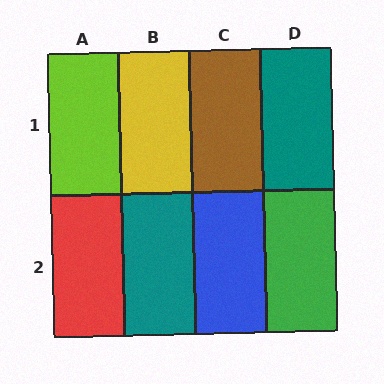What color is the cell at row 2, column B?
Teal.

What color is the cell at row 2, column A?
Red.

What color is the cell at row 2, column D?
Green.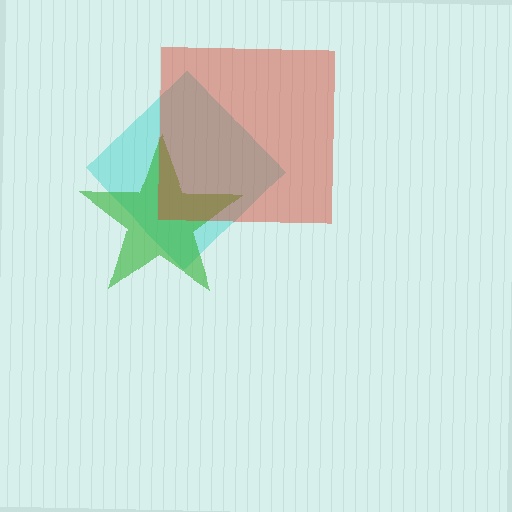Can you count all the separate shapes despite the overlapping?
Yes, there are 3 separate shapes.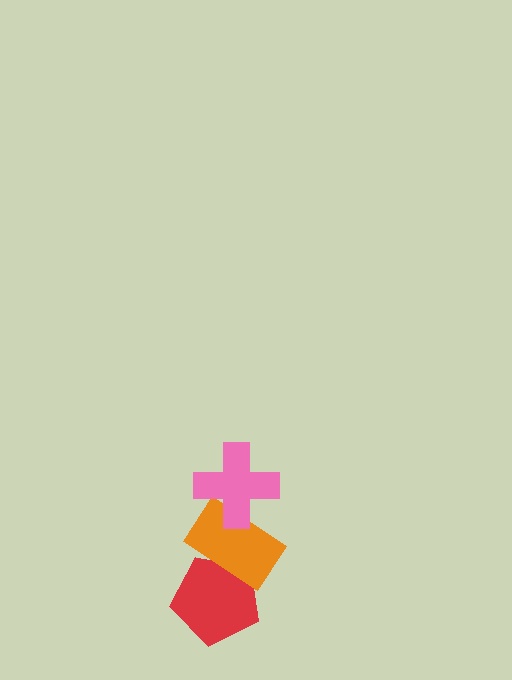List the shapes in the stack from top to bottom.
From top to bottom: the pink cross, the orange rectangle, the red pentagon.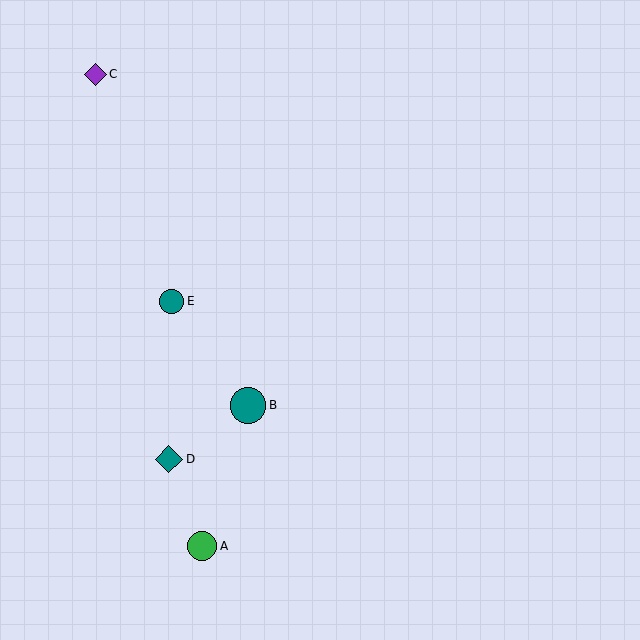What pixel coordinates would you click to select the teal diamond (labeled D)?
Click at (169, 459) to select the teal diamond D.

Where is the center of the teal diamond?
The center of the teal diamond is at (169, 459).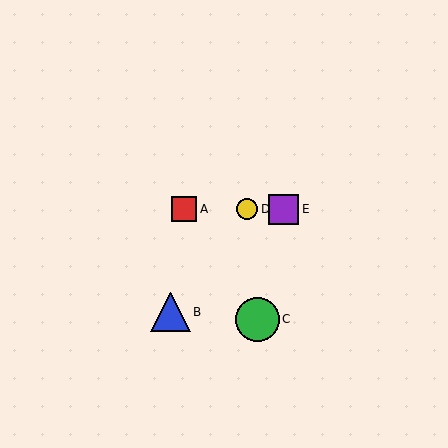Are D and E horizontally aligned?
Yes, both are at y≈209.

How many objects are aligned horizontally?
3 objects (A, D, E) are aligned horizontally.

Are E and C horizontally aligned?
No, E is at y≈209 and C is at y≈319.